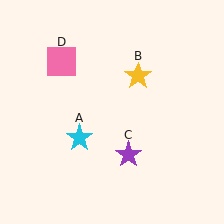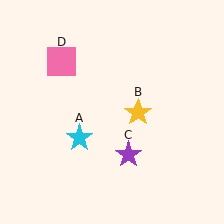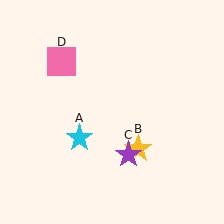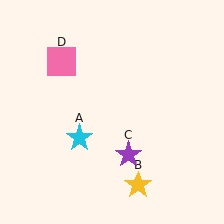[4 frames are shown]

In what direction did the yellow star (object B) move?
The yellow star (object B) moved down.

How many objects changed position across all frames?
1 object changed position: yellow star (object B).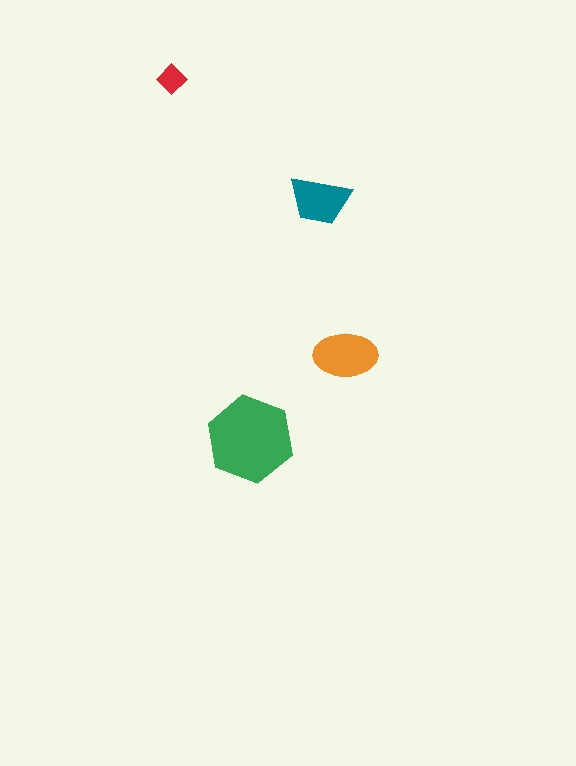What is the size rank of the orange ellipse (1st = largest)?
2nd.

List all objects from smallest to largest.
The red diamond, the teal trapezoid, the orange ellipse, the green hexagon.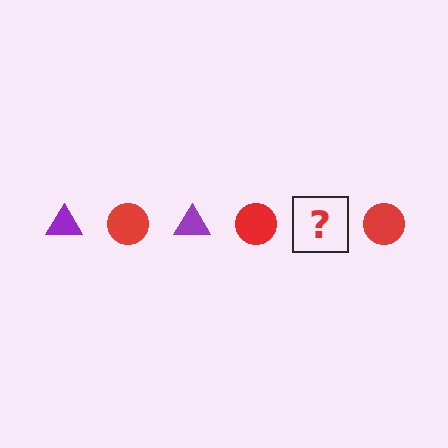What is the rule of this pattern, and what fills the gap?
The rule is that the pattern alternates between purple triangle and red circle. The gap should be filled with a purple triangle.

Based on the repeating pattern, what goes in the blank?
The blank should be a purple triangle.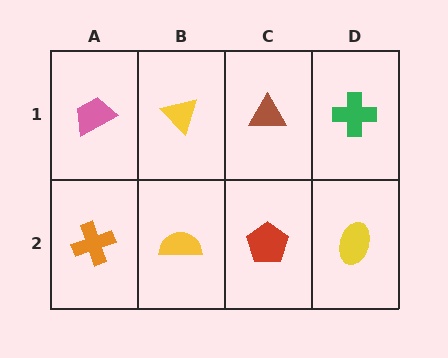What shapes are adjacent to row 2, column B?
A yellow triangle (row 1, column B), an orange cross (row 2, column A), a red pentagon (row 2, column C).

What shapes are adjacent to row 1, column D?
A yellow ellipse (row 2, column D), a brown triangle (row 1, column C).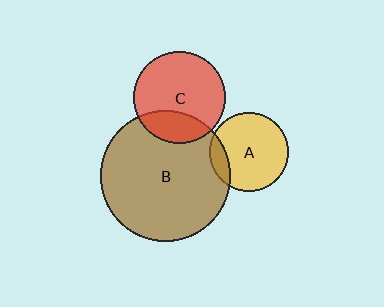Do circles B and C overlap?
Yes.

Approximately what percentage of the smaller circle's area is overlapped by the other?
Approximately 25%.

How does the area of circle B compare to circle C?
Approximately 2.0 times.